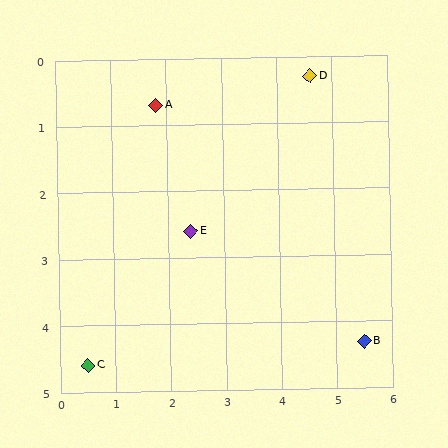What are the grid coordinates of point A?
Point A is at approximately (1.8, 0.7).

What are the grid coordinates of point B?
Point B is at approximately (5.5, 4.3).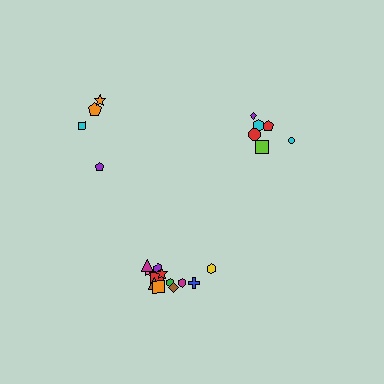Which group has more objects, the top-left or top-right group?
The top-right group.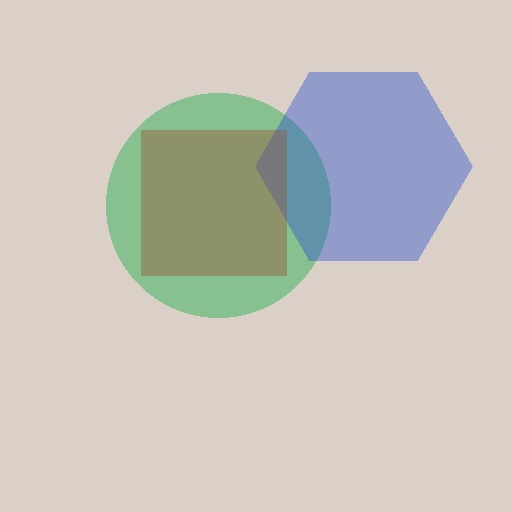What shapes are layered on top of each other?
The layered shapes are: a green circle, a blue hexagon, a brown square.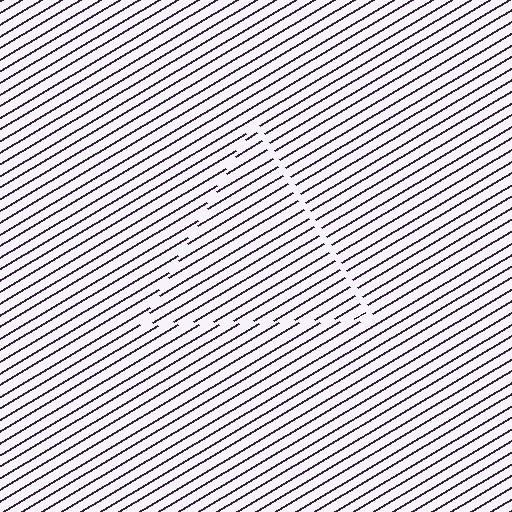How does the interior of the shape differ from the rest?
The interior of the shape contains the same grating, shifted by half a period — the contour is defined by the phase discontinuity where line-ends from the inner and outer gratings abut.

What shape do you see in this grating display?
An illusory triangle. The interior of the shape contains the same grating, shifted by half a period — the contour is defined by the phase discontinuity where line-ends from the inner and outer gratings abut.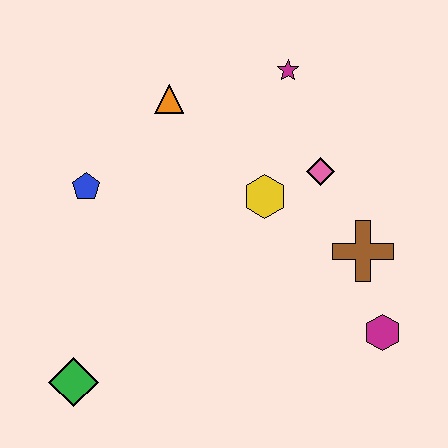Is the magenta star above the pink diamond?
Yes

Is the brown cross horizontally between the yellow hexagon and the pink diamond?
No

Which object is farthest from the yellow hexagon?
The green diamond is farthest from the yellow hexagon.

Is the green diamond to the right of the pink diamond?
No